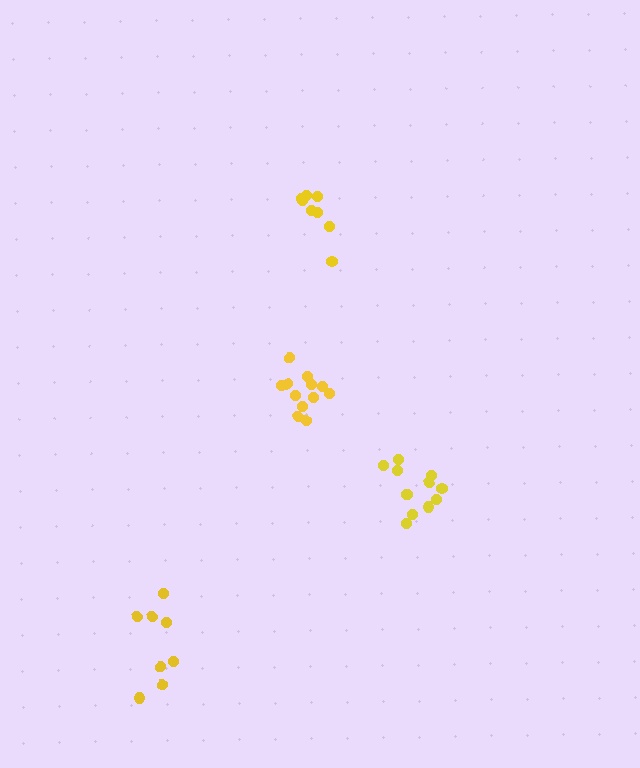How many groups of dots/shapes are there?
There are 4 groups.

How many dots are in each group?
Group 1: 8 dots, Group 2: 12 dots, Group 3: 12 dots, Group 4: 8 dots (40 total).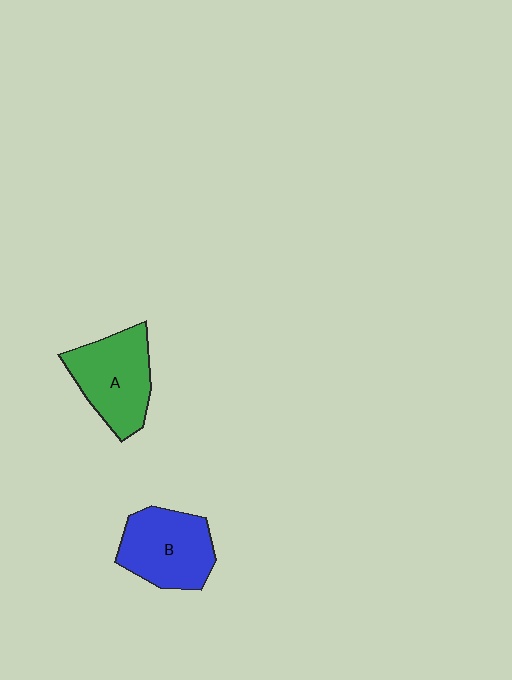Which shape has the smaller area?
Shape B (blue).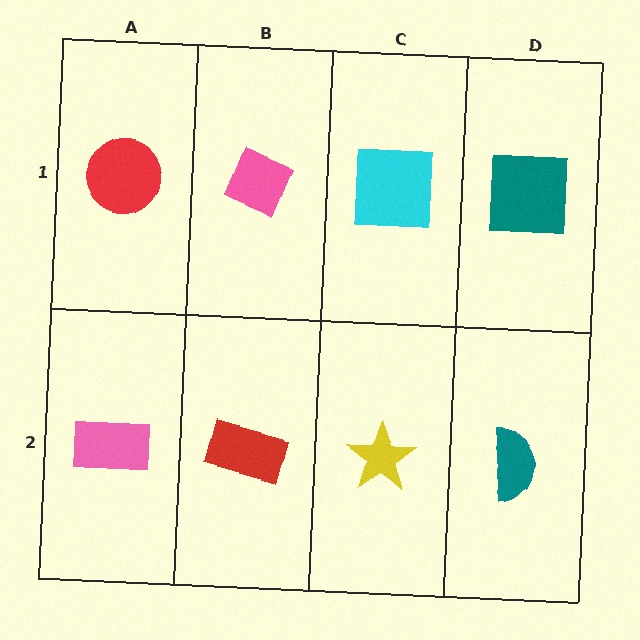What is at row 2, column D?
A teal semicircle.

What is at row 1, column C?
A cyan square.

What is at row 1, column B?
A pink diamond.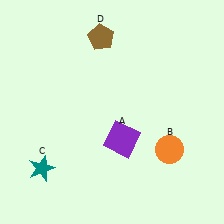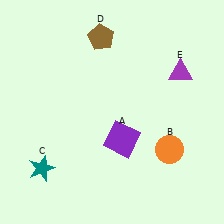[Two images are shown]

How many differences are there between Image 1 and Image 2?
There is 1 difference between the two images.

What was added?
A purple triangle (E) was added in Image 2.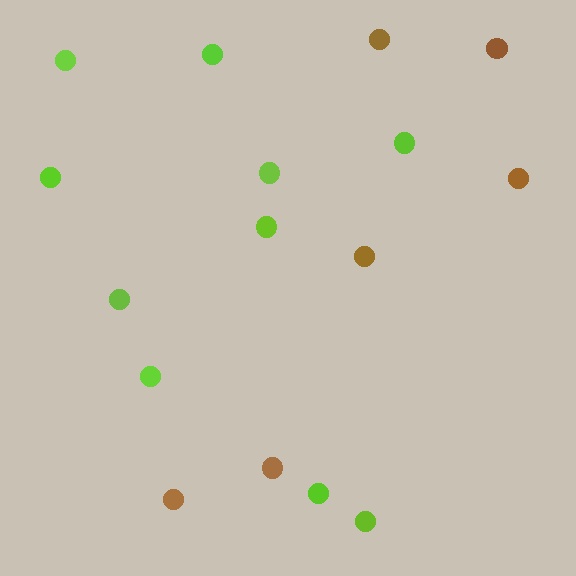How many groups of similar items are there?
There are 2 groups: one group of lime circles (10) and one group of brown circles (6).